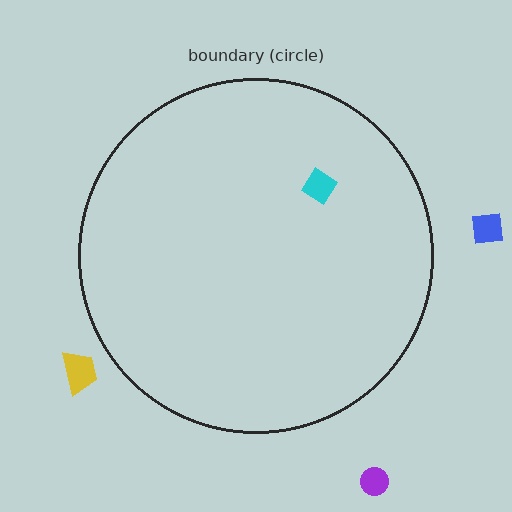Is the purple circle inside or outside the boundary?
Outside.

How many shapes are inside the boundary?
1 inside, 3 outside.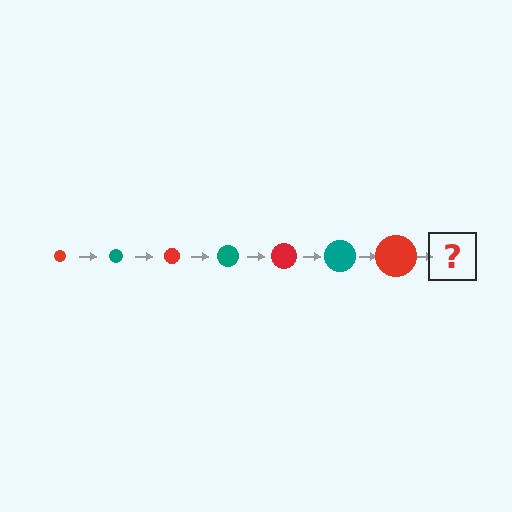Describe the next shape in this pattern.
It should be a teal circle, larger than the previous one.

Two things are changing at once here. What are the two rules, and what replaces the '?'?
The two rules are that the circle grows larger each step and the color cycles through red and teal. The '?' should be a teal circle, larger than the previous one.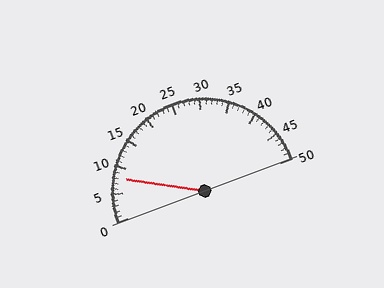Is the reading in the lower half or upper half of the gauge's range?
The reading is in the lower half of the range (0 to 50).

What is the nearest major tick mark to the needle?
The nearest major tick mark is 10.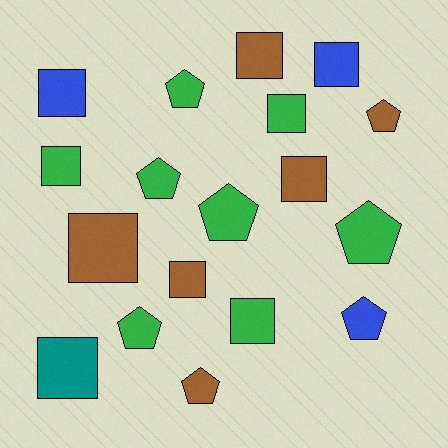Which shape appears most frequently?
Square, with 10 objects.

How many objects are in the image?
There are 18 objects.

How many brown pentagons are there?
There are 2 brown pentagons.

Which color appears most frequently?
Green, with 8 objects.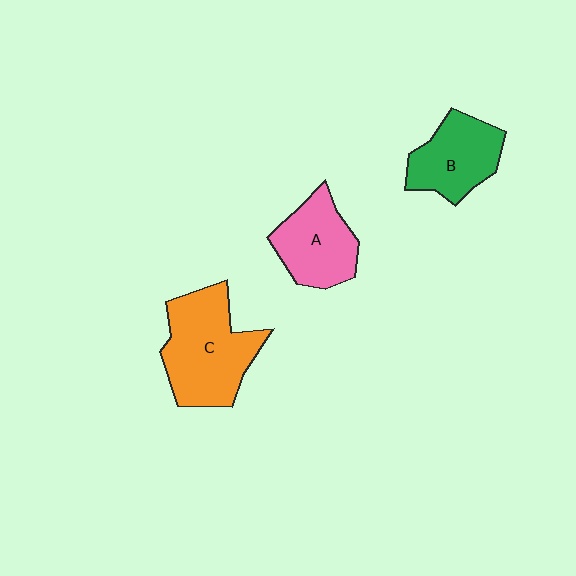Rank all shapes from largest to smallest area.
From largest to smallest: C (orange), A (pink), B (green).